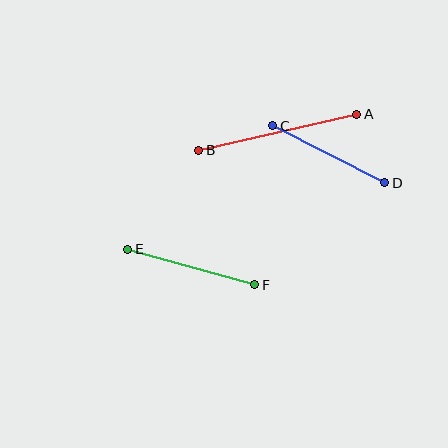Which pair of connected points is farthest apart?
Points A and B are farthest apart.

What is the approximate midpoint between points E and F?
The midpoint is at approximately (191, 267) pixels.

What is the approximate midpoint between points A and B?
The midpoint is at approximately (278, 132) pixels.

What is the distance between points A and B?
The distance is approximately 162 pixels.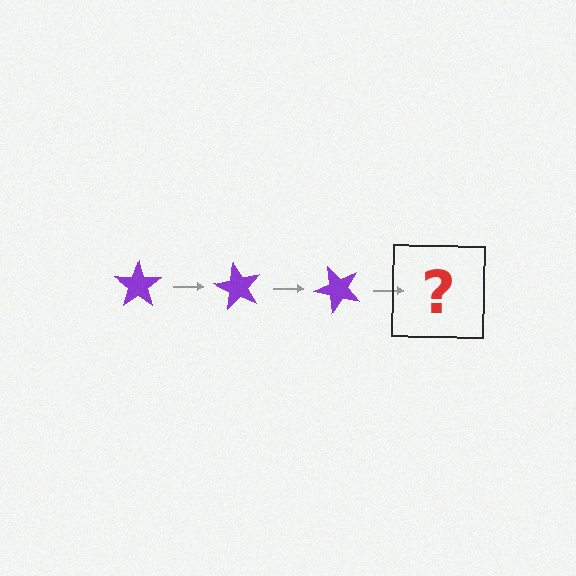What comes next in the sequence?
The next element should be a purple star rotated 180 degrees.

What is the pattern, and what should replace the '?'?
The pattern is that the star rotates 60 degrees each step. The '?' should be a purple star rotated 180 degrees.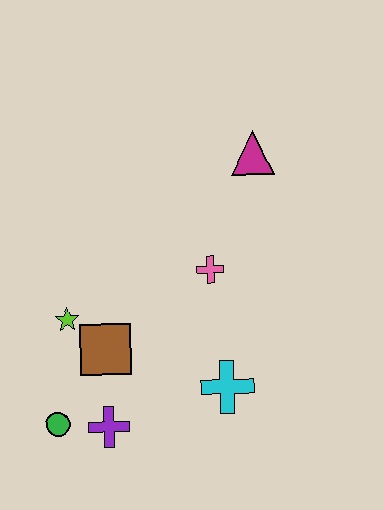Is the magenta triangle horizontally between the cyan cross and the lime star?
No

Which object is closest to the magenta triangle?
The pink cross is closest to the magenta triangle.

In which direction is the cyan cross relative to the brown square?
The cyan cross is to the right of the brown square.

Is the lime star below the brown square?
No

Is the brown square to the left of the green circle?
No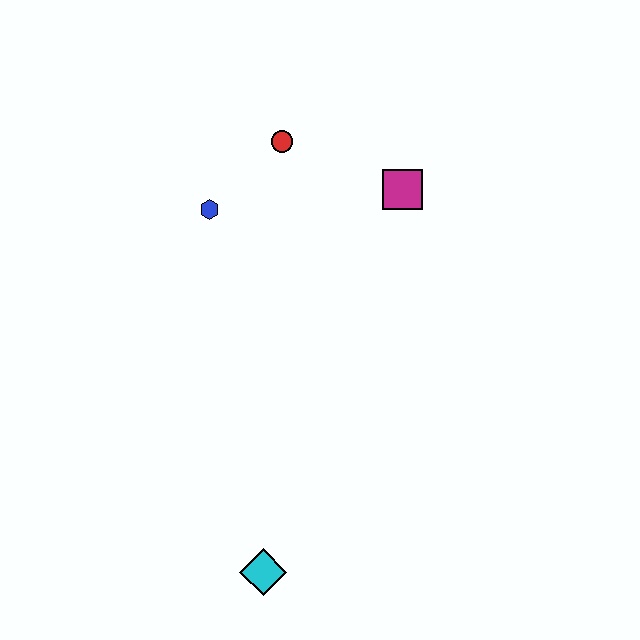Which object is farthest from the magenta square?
The cyan diamond is farthest from the magenta square.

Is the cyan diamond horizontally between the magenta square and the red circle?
No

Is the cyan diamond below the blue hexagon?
Yes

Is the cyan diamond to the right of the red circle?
No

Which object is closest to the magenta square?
The red circle is closest to the magenta square.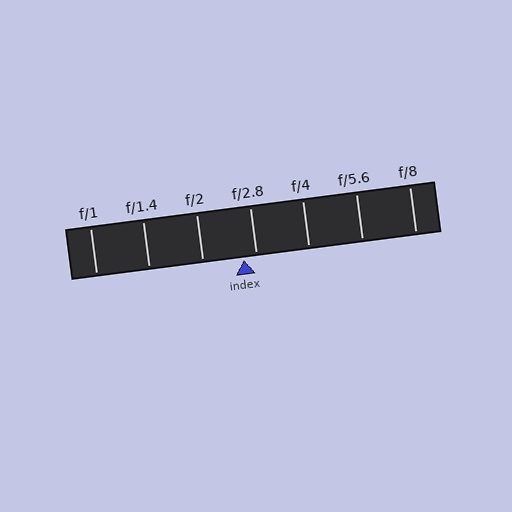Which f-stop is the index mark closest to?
The index mark is closest to f/2.8.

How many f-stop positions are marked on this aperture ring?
There are 7 f-stop positions marked.